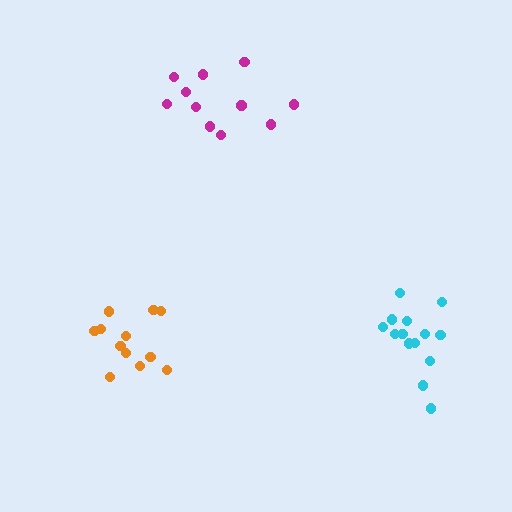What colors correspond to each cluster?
The clusters are colored: cyan, magenta, orange.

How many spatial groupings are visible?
There are 3 spatial groupings.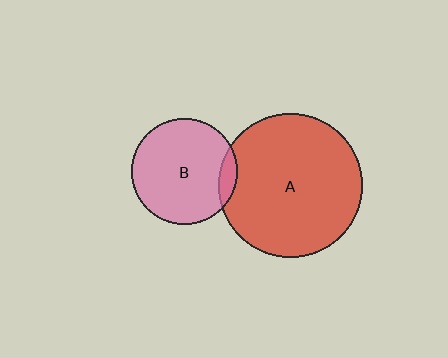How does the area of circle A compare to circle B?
Approximately 1.8 times.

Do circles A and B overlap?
Yes.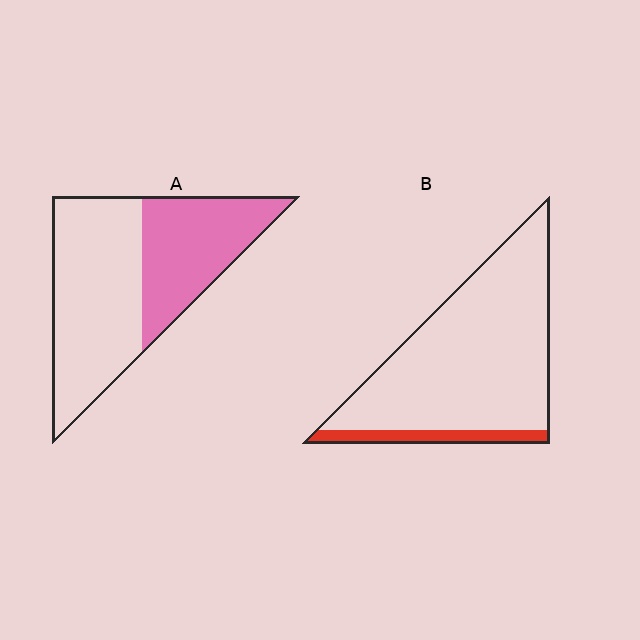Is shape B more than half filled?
No.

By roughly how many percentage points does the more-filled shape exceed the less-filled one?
By roughly 30 percentage points (A over B).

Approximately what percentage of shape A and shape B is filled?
A is approximately 40% and B is approximately 10%.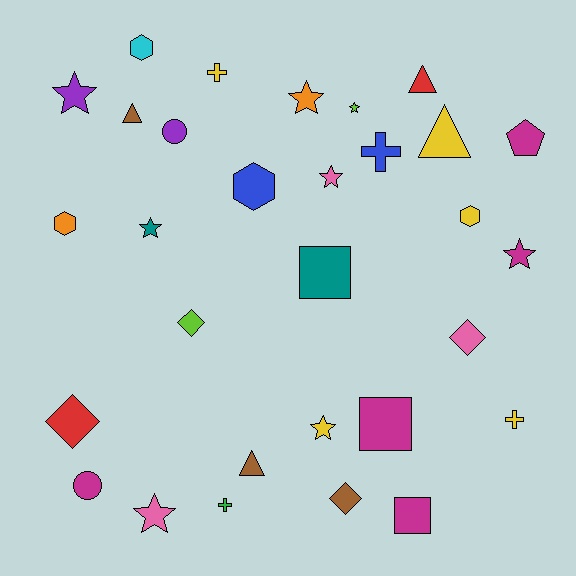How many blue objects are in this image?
There are 2 blue objects.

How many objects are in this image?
There are 30 objects.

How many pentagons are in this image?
There is 1 pentagon.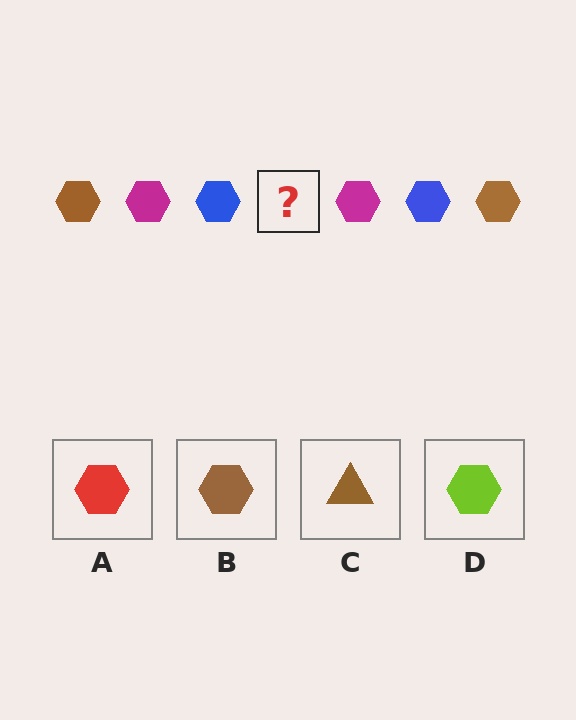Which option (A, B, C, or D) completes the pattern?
B.